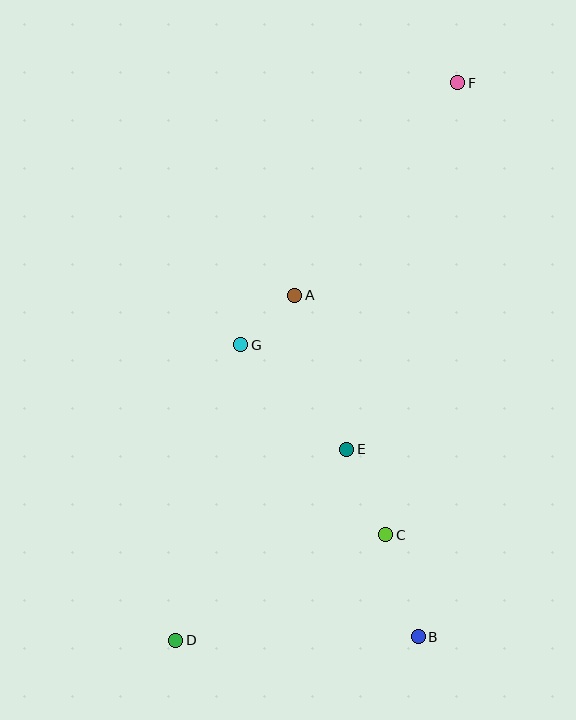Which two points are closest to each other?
Points A and G are closest to each other.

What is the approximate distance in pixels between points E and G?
The distance between E and G is approximately 149 pixels.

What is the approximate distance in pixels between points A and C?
The distance between A and C is approximately 256 pixels.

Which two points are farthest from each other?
Points D and F are farthest from each other.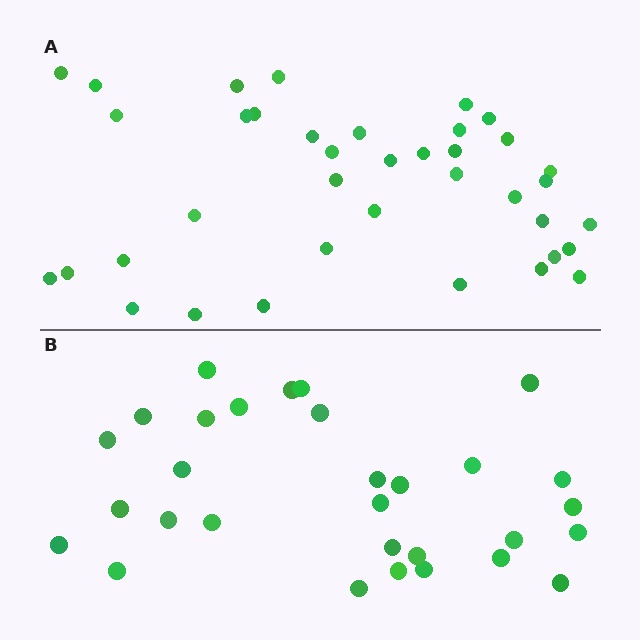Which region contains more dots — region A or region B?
Region A (the top region) has more dots.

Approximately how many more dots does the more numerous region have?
Region A has roughly 8 or so more dots than region B.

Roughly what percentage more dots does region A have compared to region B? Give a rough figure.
About 25% more.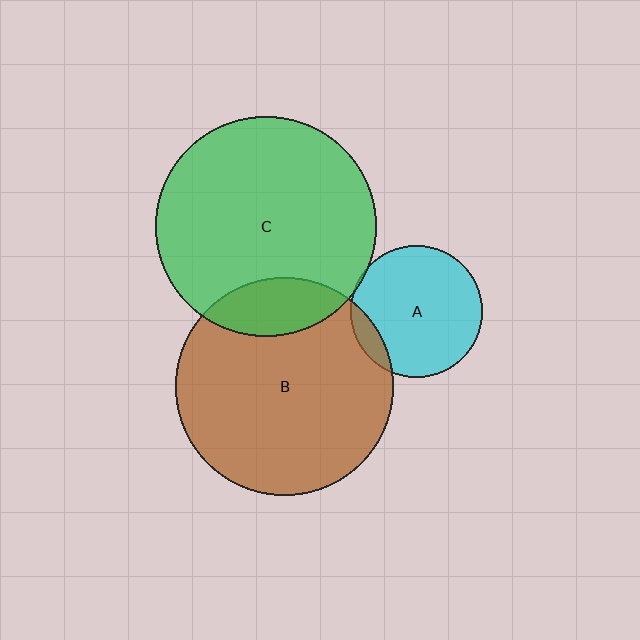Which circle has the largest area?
Circle C (green).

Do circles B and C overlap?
Yes.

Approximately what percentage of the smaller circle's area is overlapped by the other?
Approximately 15%.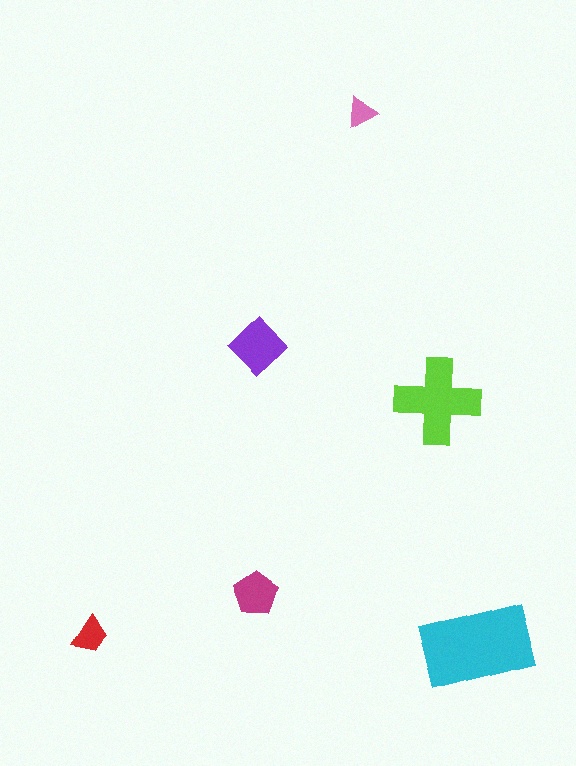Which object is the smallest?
The pink triangle.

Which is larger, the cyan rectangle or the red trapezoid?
The cyan rectangle.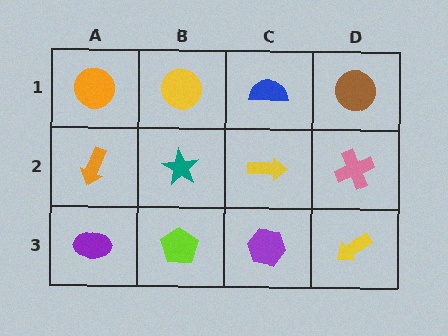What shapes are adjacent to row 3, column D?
A pink cross (row 2, column D), a purple hexagon (row 3, column C).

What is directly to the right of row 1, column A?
A yellow circle.